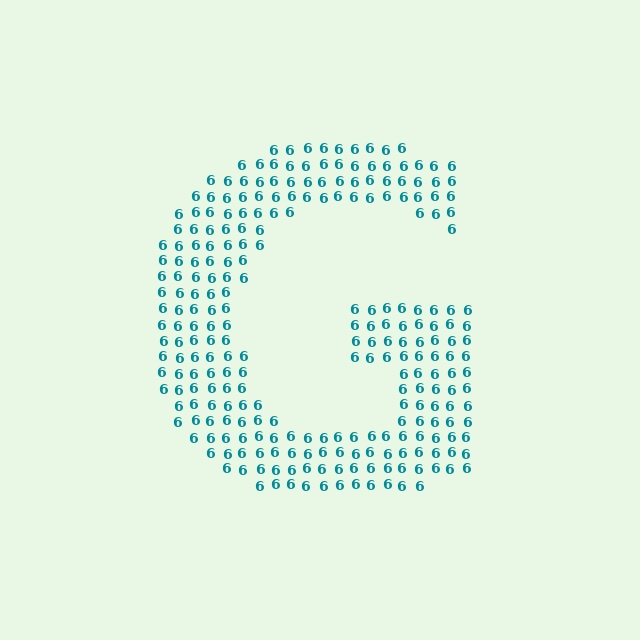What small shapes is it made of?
It is made of small digit 6's.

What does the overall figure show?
The overall figure shows the letter G.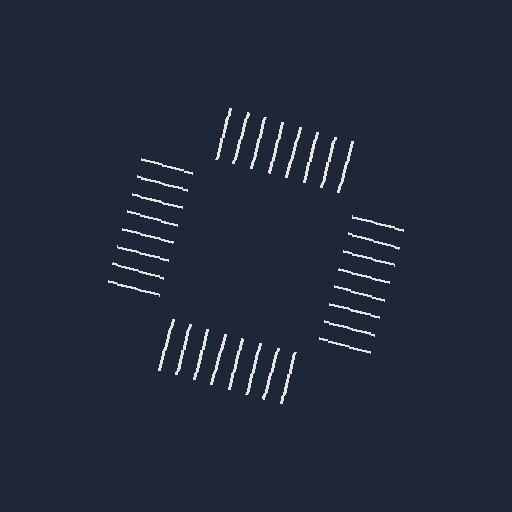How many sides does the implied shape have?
4 sides — the line-ends trace a square.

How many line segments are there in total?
32 — 8 along each of the 4 edges.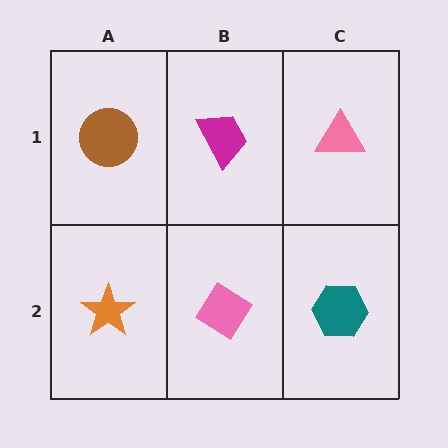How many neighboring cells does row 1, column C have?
2.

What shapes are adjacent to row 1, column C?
A teal hexagon (row 2, column C), a magenta trapezoid (row 1, column B).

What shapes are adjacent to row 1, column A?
An orange star (row 2, column A), a magenta trapezoid (row 1, column B).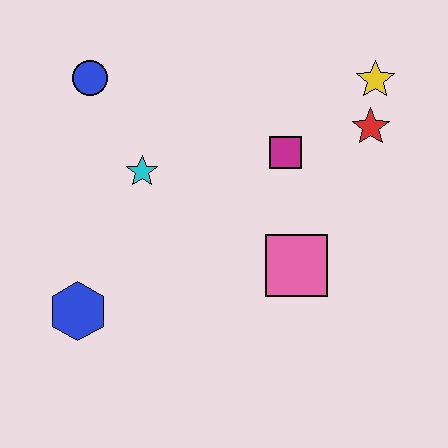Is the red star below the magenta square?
No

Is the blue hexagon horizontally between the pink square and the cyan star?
No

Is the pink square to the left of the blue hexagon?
No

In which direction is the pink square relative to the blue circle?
The pink square is to the right of the blue circle.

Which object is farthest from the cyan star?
The yellow star is farthest from the cyan star.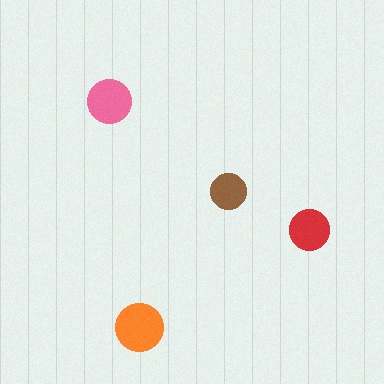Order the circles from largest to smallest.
the orange one, the pink one, the red one, the brown one.